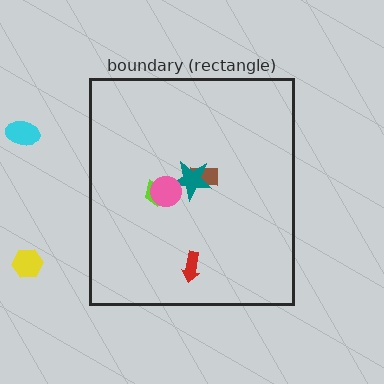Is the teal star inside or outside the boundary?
Inside.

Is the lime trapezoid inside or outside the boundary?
Inside.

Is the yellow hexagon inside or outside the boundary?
Outside.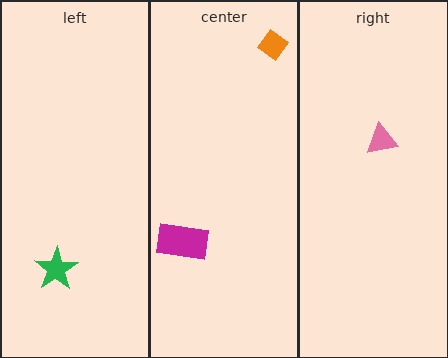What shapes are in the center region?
The orange diamond, the magenta rectangle.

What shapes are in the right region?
The pink triangle.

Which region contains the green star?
The left region.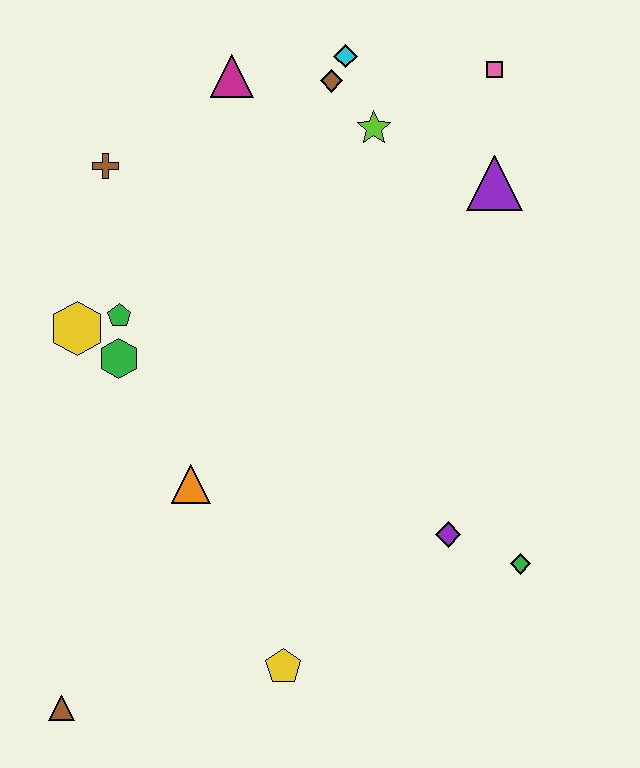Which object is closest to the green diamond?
The purple diamond is closest to the green diamond.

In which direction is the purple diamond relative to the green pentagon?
The purple diamond is to the right of the green pentagon.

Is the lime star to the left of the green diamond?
Yes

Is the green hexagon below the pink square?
Yes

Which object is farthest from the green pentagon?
The green diamond is farthest from the green pentagon.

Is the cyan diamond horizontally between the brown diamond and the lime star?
Yes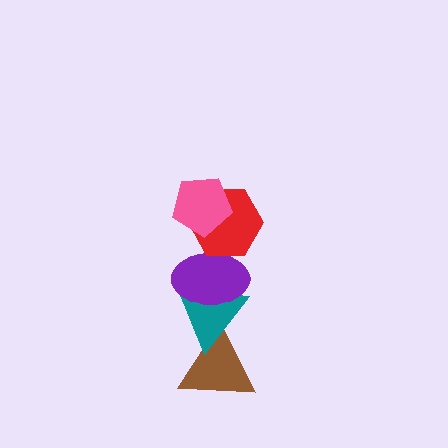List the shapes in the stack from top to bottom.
From top to bottom: the pink pentagon, the red hexagon, the purple ellipse, the teal triangle, the brown triangle.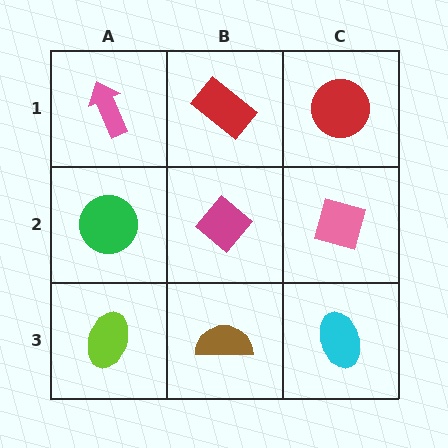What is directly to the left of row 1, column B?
A pink arrow.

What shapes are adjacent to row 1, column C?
A pink diamond (row 2, column C), a red rectangle (row 1, column B).